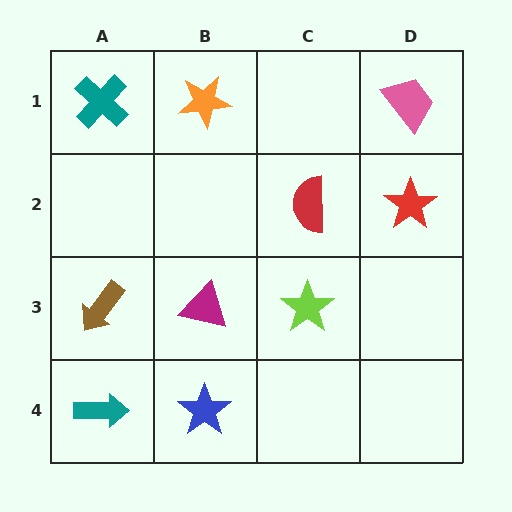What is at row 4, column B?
A blue star.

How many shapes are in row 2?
2 shapes.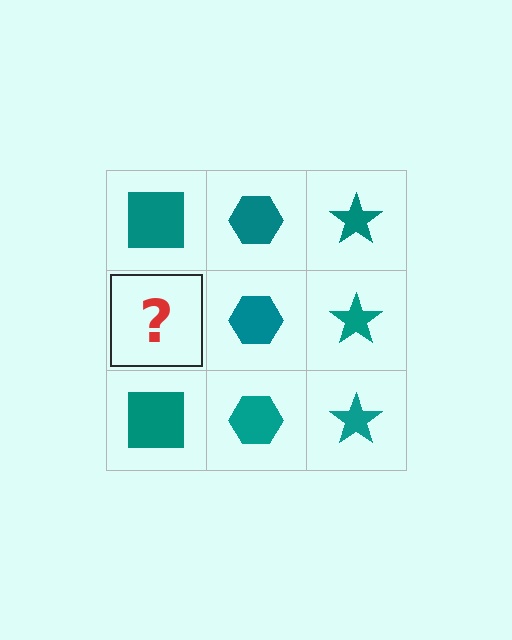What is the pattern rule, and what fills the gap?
The rule is that each column has a consistent shape. The gap should be filled with a teal square.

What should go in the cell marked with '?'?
The missing cell should contain a teal square.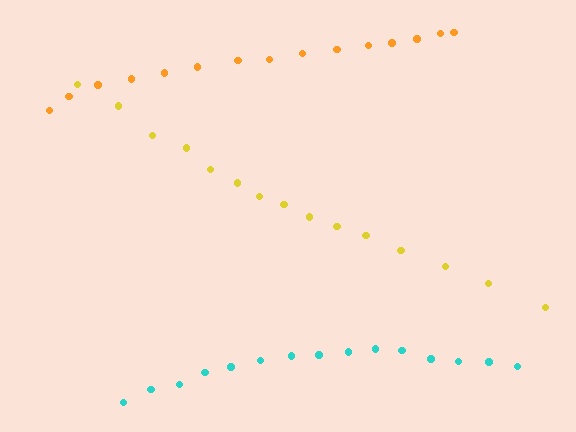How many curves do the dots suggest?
There are 3 distinct paths.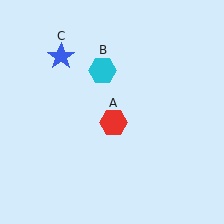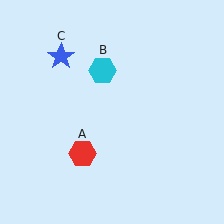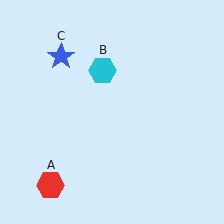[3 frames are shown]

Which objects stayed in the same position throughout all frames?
Cyan hexagon (object B) and blue star (object C) remained stationary.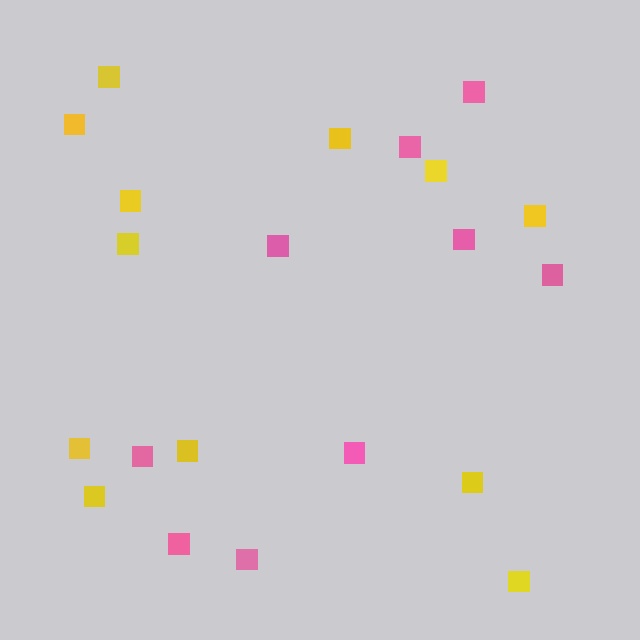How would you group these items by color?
There are 2 groups: one group of yellow squares (12) and one group of pink squares (9).